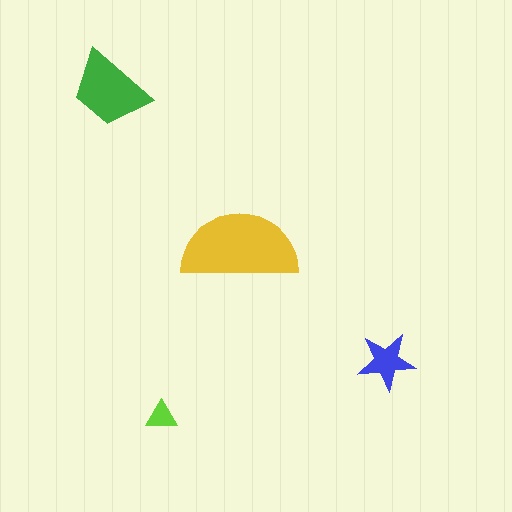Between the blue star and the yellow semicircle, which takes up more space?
The yellow semicircle.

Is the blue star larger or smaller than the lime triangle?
Larger.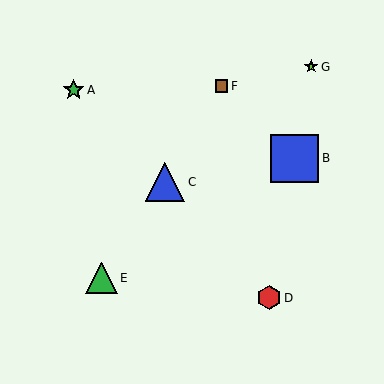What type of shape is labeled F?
Shape F is a brown square.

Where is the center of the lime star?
The center of the lime star is at (311, 67).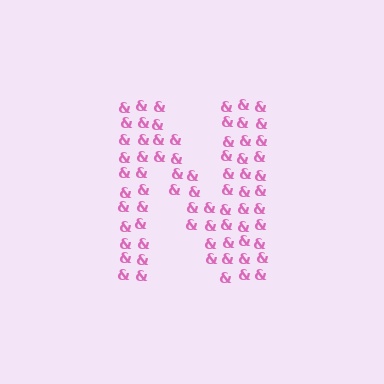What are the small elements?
The small elements are ampersands.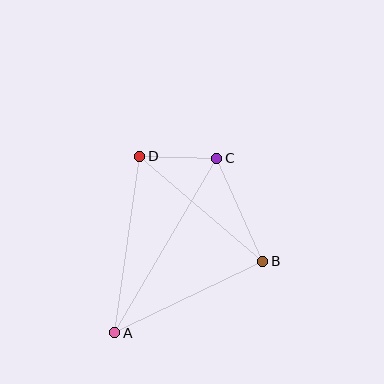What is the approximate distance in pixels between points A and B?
The distance between A and B is approximately 165 pixels.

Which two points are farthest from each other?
Points A and C are farthest from each other.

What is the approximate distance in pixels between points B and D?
The distance between B and D is approximately 162 pixels.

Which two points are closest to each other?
Points C and D are closest to each other.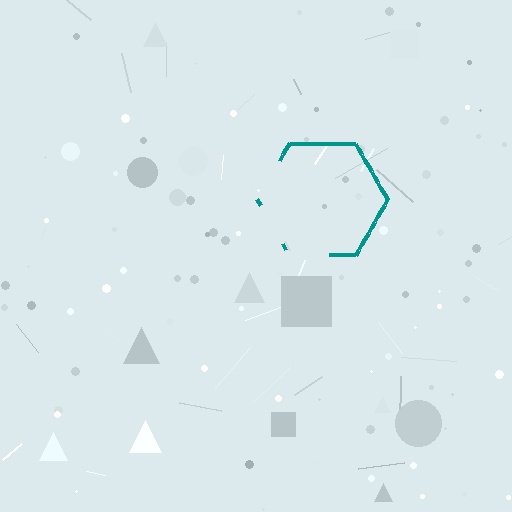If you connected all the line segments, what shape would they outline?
They would outline a hexagon.